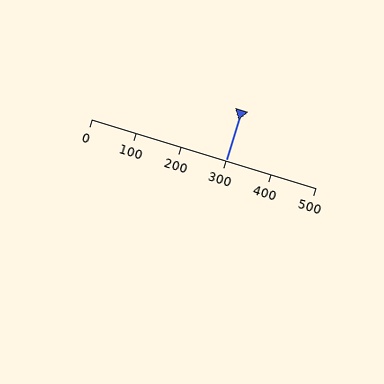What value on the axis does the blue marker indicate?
The marker indicates approximately 300.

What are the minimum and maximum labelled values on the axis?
The axis runs from 0 to 500.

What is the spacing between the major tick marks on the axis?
The major ticks are spaced 100 apart.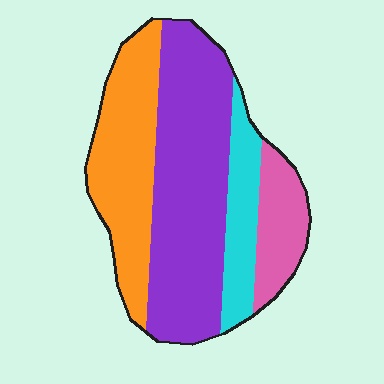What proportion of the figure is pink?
Pink takes up less than a quarter of the figure.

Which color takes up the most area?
Purple, at roughly 45%.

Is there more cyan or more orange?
Orange.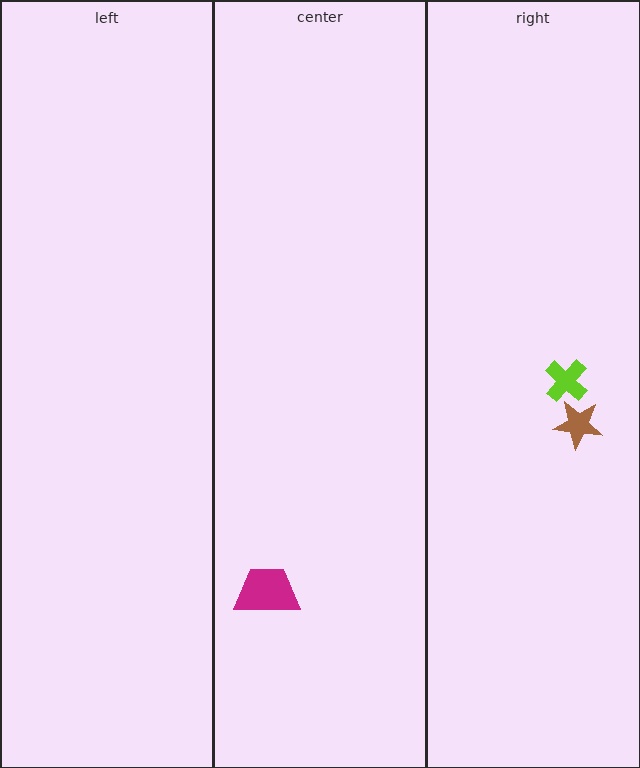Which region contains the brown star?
The right region.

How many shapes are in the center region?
1.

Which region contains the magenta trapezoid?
The center region.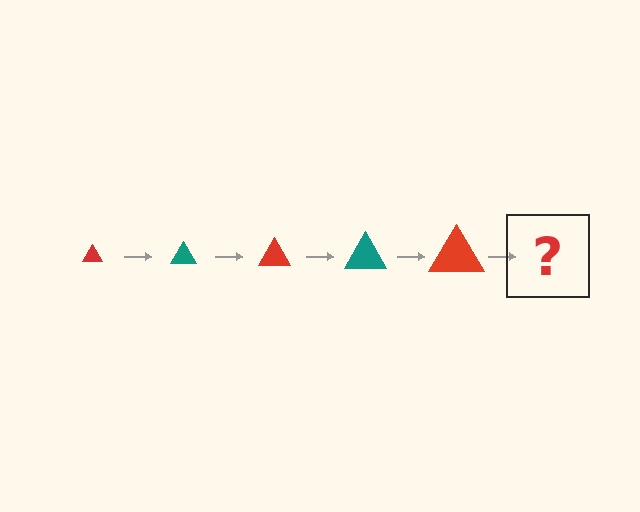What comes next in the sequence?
The next element should be a teal triangle, larger than the previous one.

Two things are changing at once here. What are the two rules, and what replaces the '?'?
The two rules are that the triangle grows larger each step and the color cycles through red and teal. The '?' should be a teal triangle, larger than the previous one.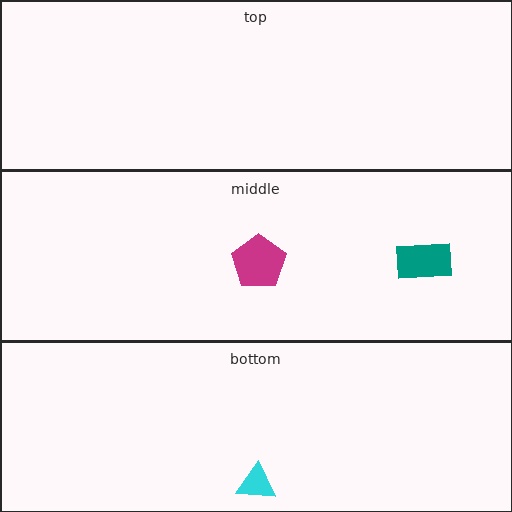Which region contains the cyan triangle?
The bottom region.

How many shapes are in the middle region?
2.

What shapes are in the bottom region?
The cyan triangle.